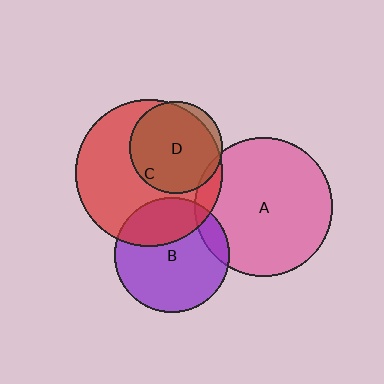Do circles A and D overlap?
Yes.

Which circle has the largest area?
Circle C (red).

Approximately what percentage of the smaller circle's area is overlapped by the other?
Approximately 5%.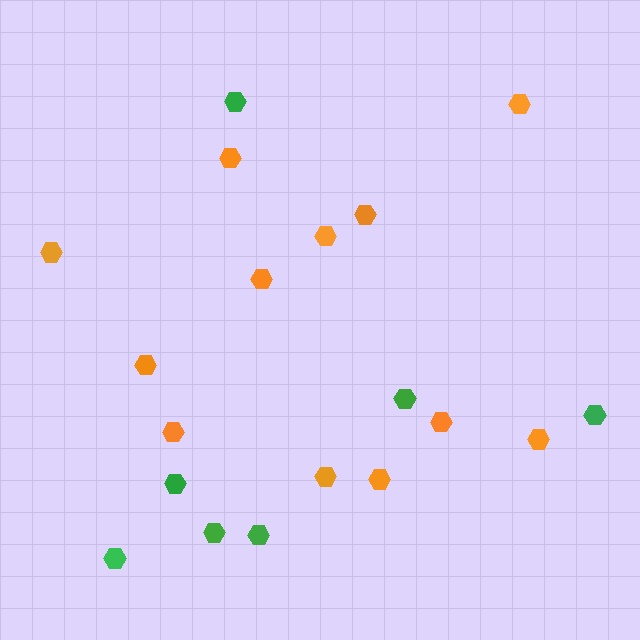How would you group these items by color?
There are 2 groups: one group of orange hexagons (12) and one group of green hexagons (7).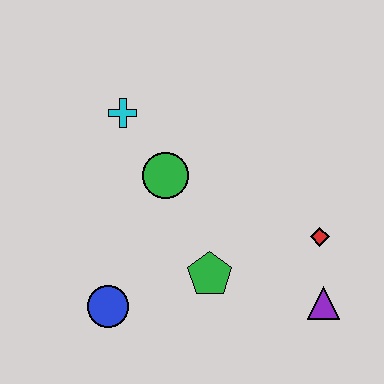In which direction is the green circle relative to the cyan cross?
The green circle is below the cyan cross.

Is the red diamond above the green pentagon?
Yes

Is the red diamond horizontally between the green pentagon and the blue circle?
No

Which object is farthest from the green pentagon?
The cyan cross is farthest from the green pentagon.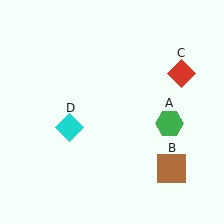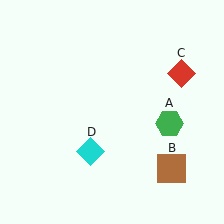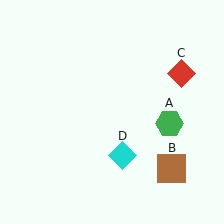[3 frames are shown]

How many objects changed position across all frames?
1 object changed position: cyan diamond (object D).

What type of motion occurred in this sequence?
The cyan diamond (object D) rotated counterclockwise around the center of the scene.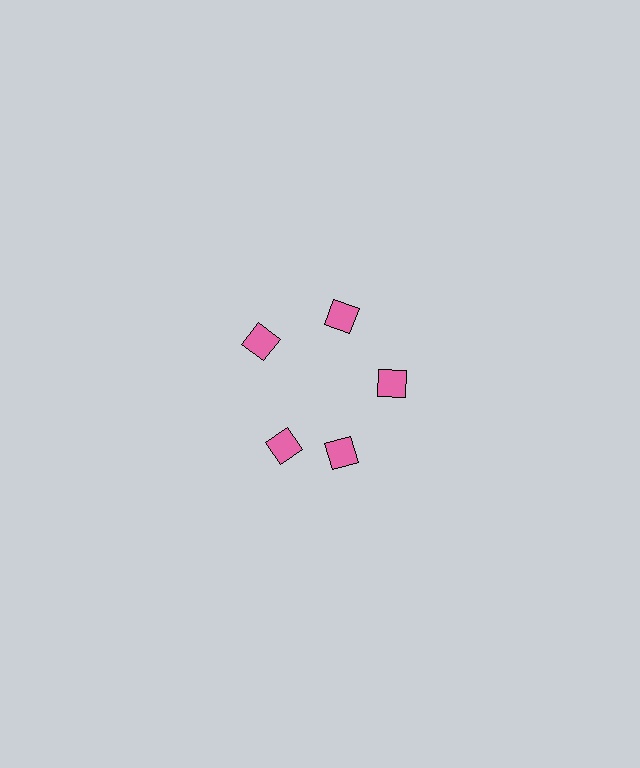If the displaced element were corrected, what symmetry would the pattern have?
It would have 5-fold rotational symmetry — the pattern would map onto itself every 72 degrees.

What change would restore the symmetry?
The symmetry would be restored by rotating it back into even spacing with its neighbors so that all 5 diamonds sit at equal angles and equal distance from the center.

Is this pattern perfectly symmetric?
No. The 5 pink diamonds are arranged in a ring, but one element near the 8 o'clock position is rotated out of alignment along the ring, breaking the 5-fold rotational symmetry.